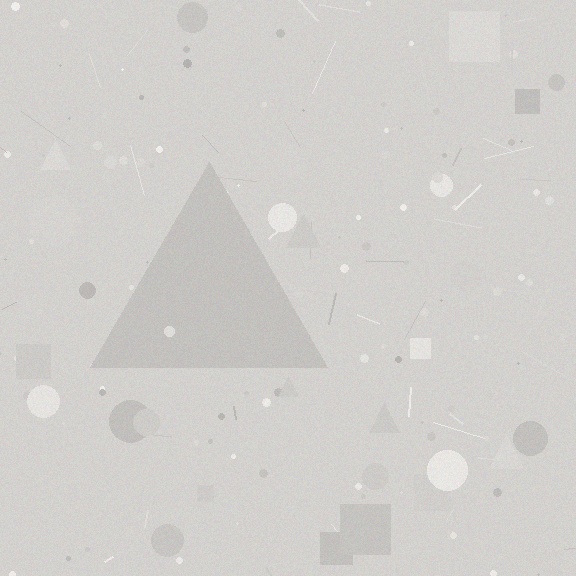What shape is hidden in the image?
A triangle is hidden in the image.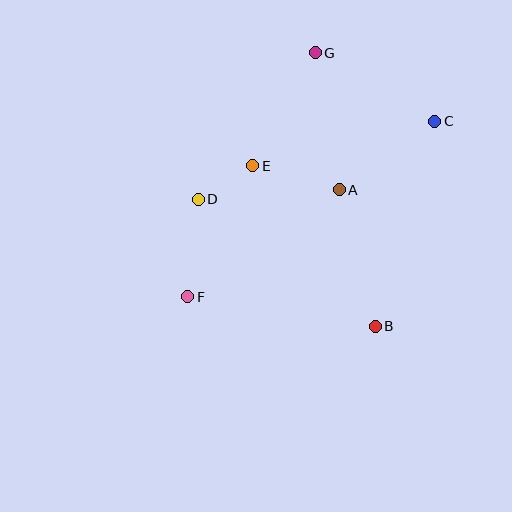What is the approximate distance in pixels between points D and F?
The distance between D and F is approximately 98 pixels.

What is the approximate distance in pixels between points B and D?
The distance between B and D is approximately 218 pixels.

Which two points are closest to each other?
Points D and E are closest to each other.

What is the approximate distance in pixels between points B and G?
The distance between B and G is approximately 280 pixels.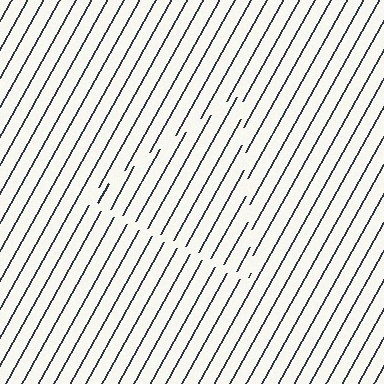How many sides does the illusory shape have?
3 sides — the line-ends trace a triangle.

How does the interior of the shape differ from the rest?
The interior of the shape contains the same grating, shifted by half a period — the contour is defined by the phase discontinuity where line-ends from the inner and outer gratings abut.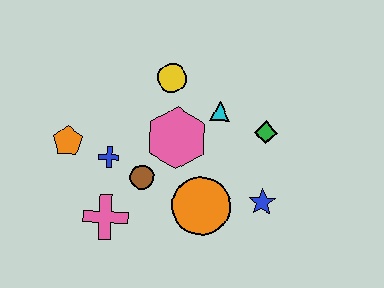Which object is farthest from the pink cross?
The green diamond is farthest from the pink cross.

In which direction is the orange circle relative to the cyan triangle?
The orange circle is below the cyan triangle.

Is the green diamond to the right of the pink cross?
Yes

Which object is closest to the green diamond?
The cyan triangle is closest to the green diamond.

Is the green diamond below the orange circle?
No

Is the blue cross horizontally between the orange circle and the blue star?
No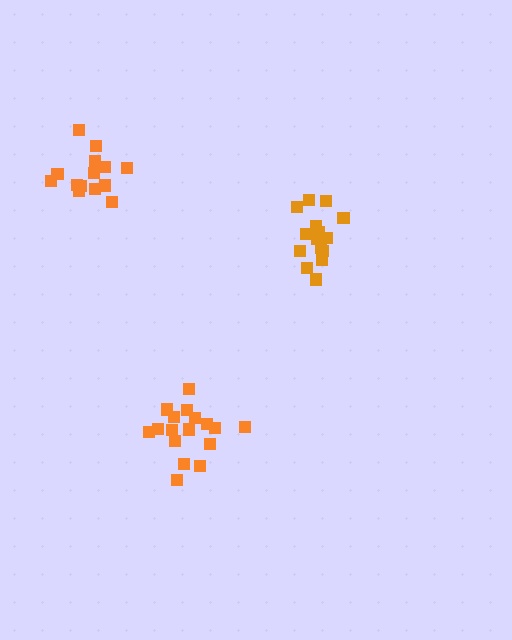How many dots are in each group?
Group 1: 17 dots, Group 2: 15 dots, Group 3: 15 dots (47 total).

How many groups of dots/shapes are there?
There are 3 groups.